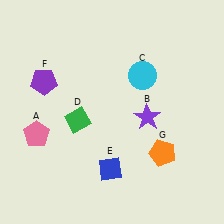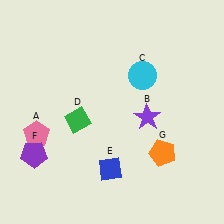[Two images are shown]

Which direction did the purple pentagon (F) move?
The purple pentagon (F) moved down.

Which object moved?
The purple pentagon (F) moved down.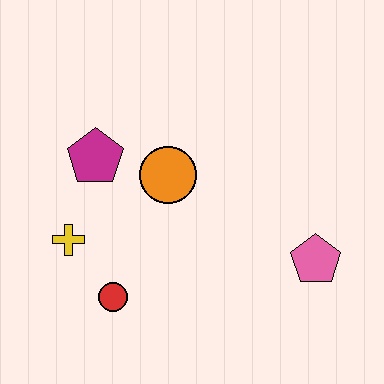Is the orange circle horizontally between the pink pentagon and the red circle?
Yes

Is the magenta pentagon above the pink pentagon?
Yes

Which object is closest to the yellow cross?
The red circle is closest to the yellow cross.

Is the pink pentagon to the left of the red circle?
No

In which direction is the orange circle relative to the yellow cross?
The orange circle is to the right of the yellow cross.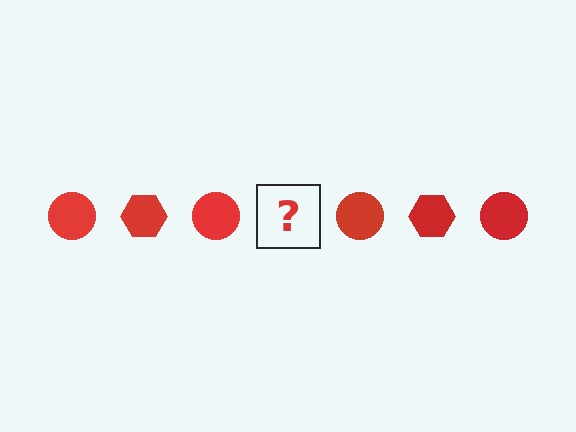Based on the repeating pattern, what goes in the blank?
The blank should be a red hexagon.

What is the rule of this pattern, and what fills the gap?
The rule is that the pattern cycles through circle, hexagon shapes in red. The gap should be filled with a red hexagon.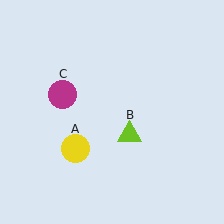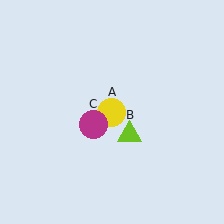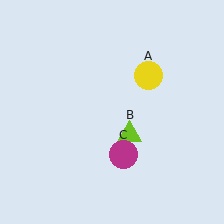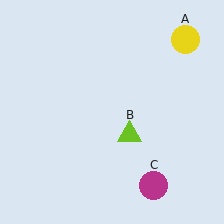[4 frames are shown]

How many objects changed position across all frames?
2 objects changed position: yellow circle (object A), magenta circle (object C).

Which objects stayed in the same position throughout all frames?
Lime triangle (object B) remained stationary.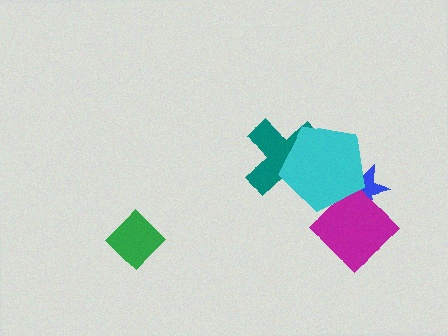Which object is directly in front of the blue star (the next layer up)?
The magenta diamond is directly in front of the blue star.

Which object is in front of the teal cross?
The cyan pentagon is in front of the teal cross.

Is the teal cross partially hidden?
Yes, it is partially covered by another shape.